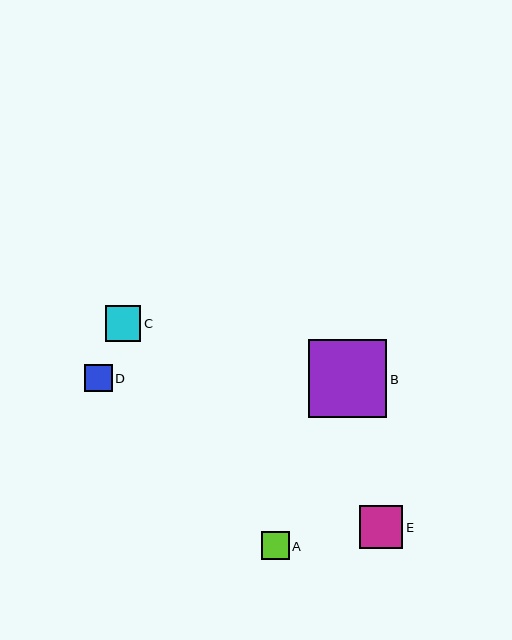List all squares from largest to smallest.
From largest to smallest: B, E, C, A, D.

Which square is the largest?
Square B is the largest with a size of approximately 78 pixels.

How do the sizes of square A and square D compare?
Square A and square D are approximately the same size.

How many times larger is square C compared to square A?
Square C is approximately 1.3 times the size of square A.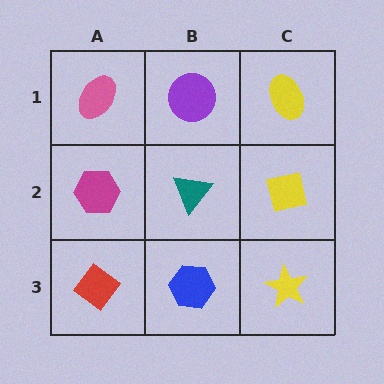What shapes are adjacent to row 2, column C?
A yellow ellipse (row 1, column C), a yellow star (row 3, column C), a teal triangle (row 2, column B).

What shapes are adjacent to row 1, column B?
A teal triangle (row 2, column B), a pink ellipse (row 1, column A), a yellow ellipse (row 1, column C).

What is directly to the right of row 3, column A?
A blue hexagon.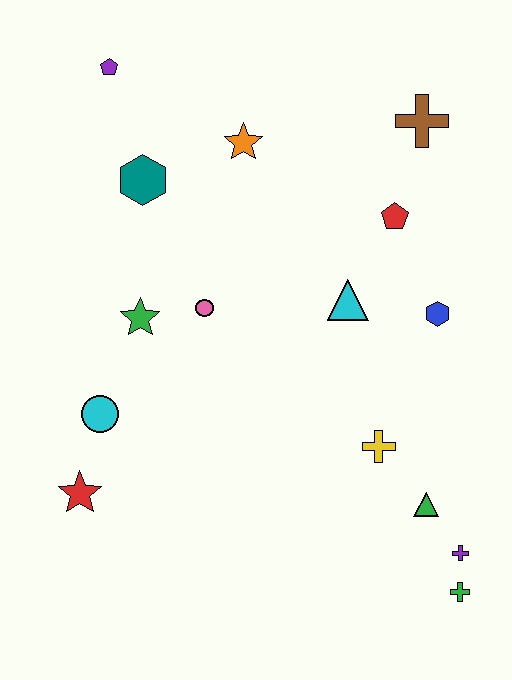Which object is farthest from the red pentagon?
The red star is farthest from the red pentagon.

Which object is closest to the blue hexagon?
The cyan triangle is closest to the blue hexagon.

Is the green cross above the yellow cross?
No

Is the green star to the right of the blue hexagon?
No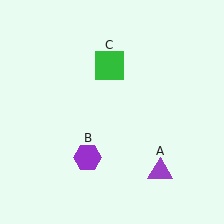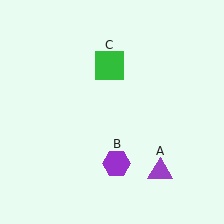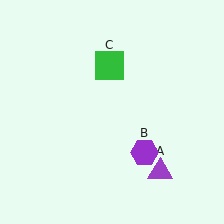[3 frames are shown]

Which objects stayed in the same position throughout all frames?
Purple triangle (object A) and green square (object C) remained stationary.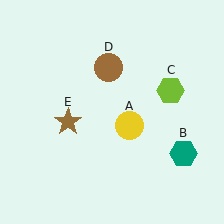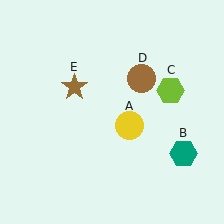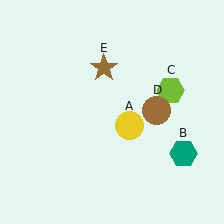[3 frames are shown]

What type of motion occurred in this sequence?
The brown circle (object D), brown star (object E) rotated clockwise around the center of the scene.